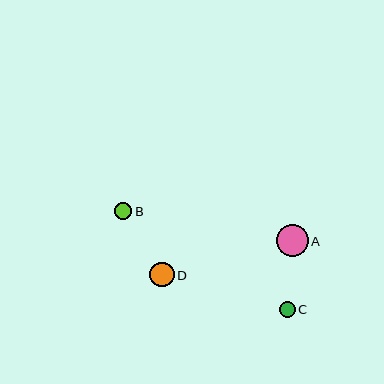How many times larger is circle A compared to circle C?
Circle A is approximately 2.0 times the size of circle C.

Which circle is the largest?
Circle A is the largest with a size of approximately 31 pixels.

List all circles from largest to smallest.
From largest to smallest: A, D, B, C.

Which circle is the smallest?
Circle C is the smallest with a size of approximately 16 pixels.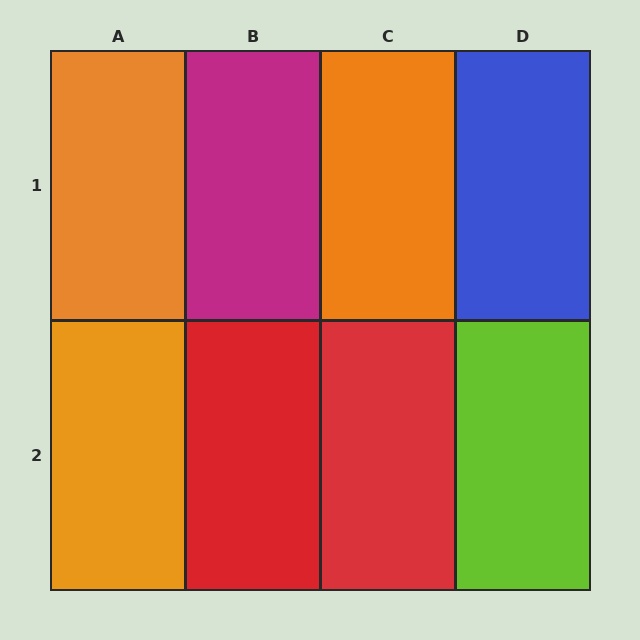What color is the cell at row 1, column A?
Orange.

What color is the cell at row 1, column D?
Blue.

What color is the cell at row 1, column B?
Magenta.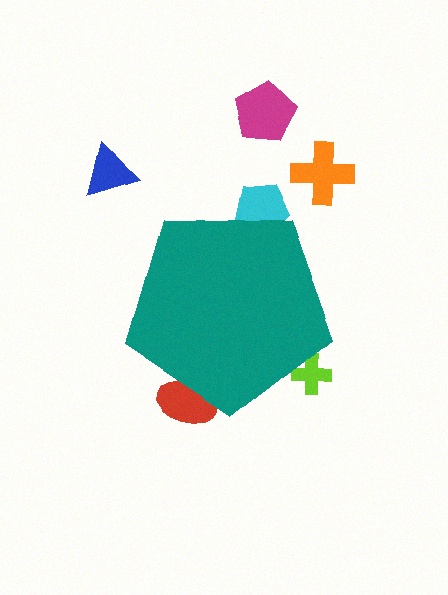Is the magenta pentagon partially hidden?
No, the magenta pentagon is fully visible.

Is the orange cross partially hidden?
No, the orange cross is fully visible.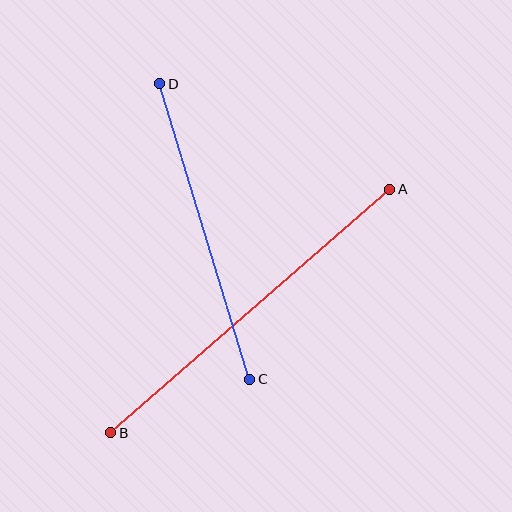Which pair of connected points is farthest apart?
Points A and B are farthest apart.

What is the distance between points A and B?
The distance is approximately 370 pixels.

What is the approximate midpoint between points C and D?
The midpoint is at approximately (205, 231) pixels.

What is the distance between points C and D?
The distance is approximately 309 pixels.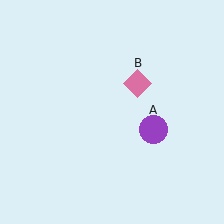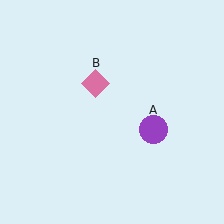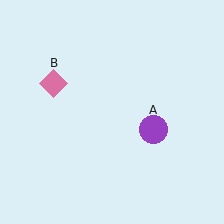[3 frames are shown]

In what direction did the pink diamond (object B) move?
The pink diamond (object B) moved left.